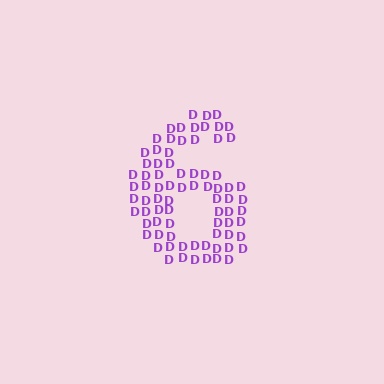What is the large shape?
The large shape is the digit 6.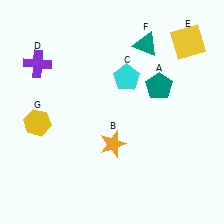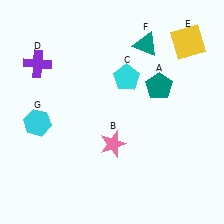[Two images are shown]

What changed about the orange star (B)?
In Image 1, B is orange. In Image 2, it changed to pink.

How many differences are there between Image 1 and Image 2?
There are 2 differences between the two images.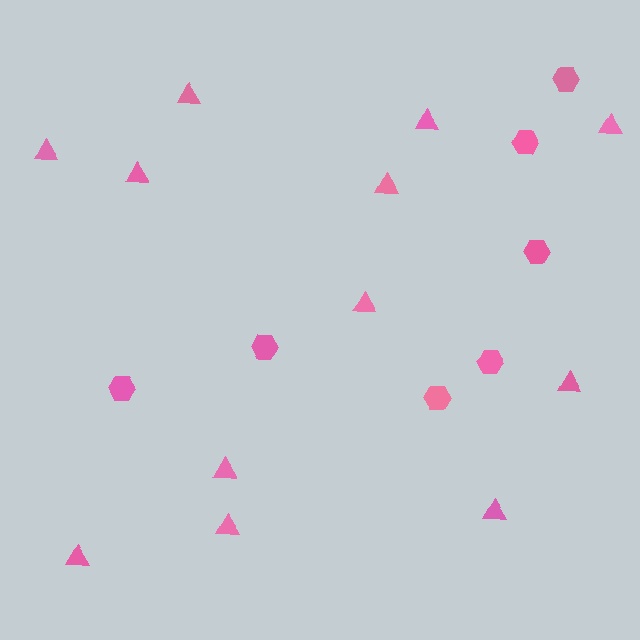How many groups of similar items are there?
There are 2 groups: one group of hexagons (7) and one group of triangles (12).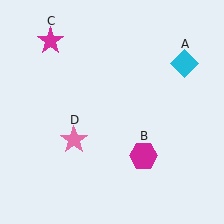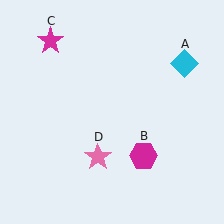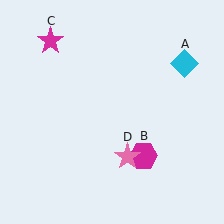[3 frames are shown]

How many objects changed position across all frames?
1 object changed position: pink star (object D).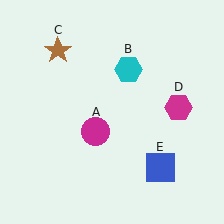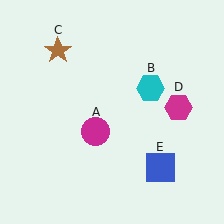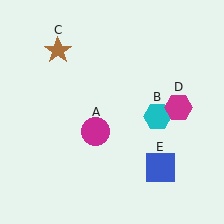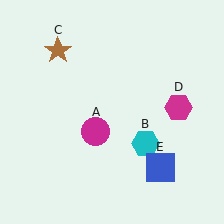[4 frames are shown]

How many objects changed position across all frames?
1 object changed position: cyan hexagon (object B).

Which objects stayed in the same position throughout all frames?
Magenta circle (object A) and brown star (object C) and magenta hexagon (object D) and blue square (object E) remained stationary.